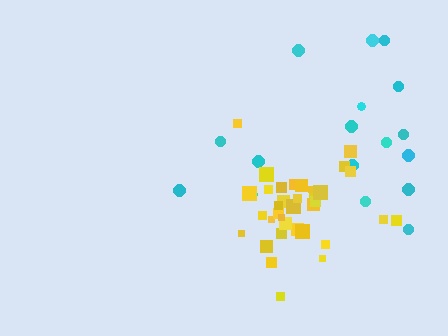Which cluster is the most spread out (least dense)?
Cyan.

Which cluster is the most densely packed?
Yellow.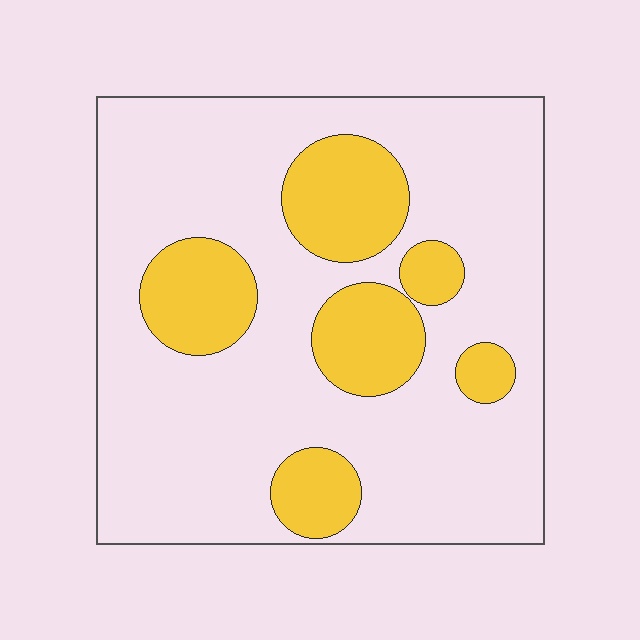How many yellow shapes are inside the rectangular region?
6.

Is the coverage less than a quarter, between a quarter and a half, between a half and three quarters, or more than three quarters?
Less than a quarter.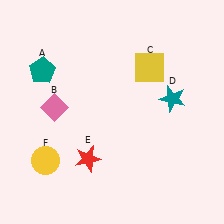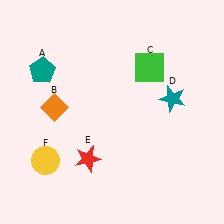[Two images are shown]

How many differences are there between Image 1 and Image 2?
There are 2 differences between the two images.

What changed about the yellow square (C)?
In Image 1, C is yellow. In Image 2, it changed to green.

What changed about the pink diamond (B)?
In Image 1, B is pink. In Image 2, it changed to orange.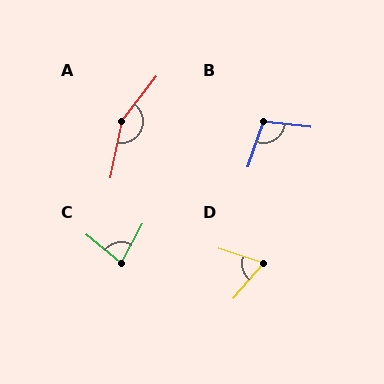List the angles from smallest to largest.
D (68°), C (80°), B (102°), A (154°).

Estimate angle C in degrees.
Approximately 80 degrees.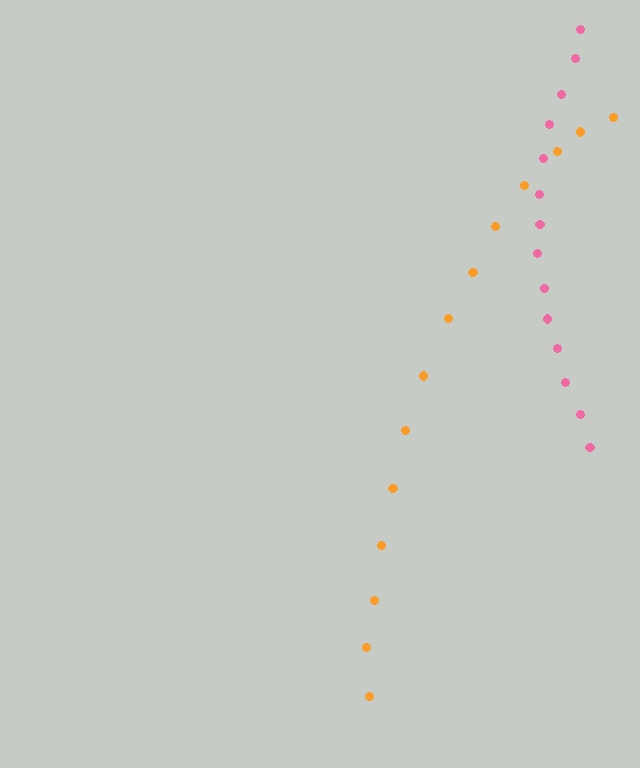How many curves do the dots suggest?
There are 2 distinct paths.